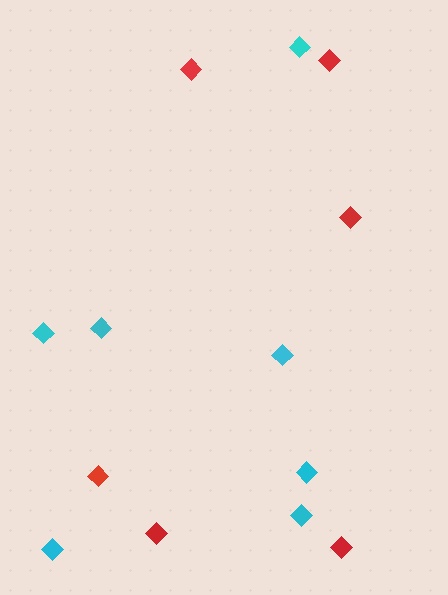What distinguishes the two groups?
There are 2 groups: one group of red diamonds (6) and one group of cyan diamonds (7).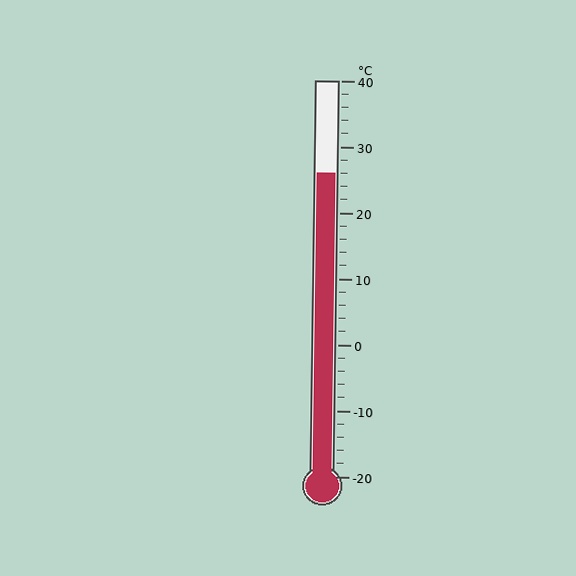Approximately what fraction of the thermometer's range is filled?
The thermometer is filled to approximately 75% of its range.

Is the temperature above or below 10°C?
The temperature is above 10°C.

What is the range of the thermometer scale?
The thermometer scale ranges from -20°C to 40°C.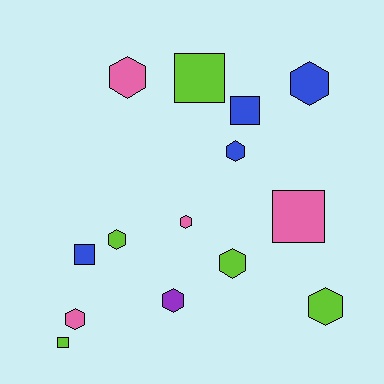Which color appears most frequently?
Lime, with 5 objects.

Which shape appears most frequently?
Hexagon, with 9 objects.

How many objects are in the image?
There are 14 objects.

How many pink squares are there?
There is 1 pink square.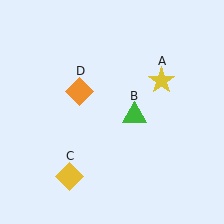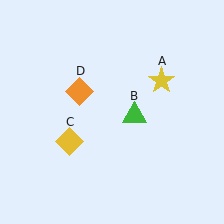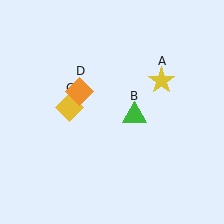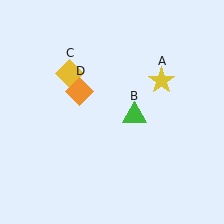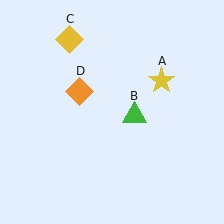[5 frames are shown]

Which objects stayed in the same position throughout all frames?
Yellow star (object A) and green triangle (object B) and orange diamond (object D) remained stationary.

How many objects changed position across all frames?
1 object changed position: yellow diamond (object C).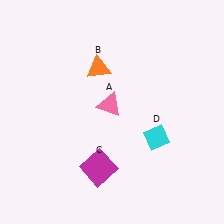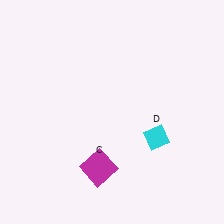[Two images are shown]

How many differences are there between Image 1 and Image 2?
There are 2 differences between the two images.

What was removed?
The pink triangle (A), the orange triangle (B) were removed in Image 2.